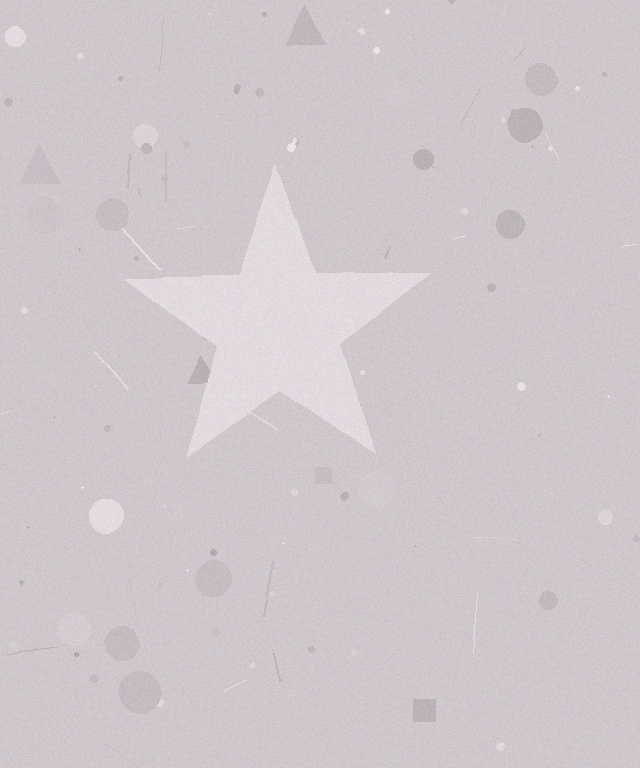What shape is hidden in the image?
A star is hidden in the image.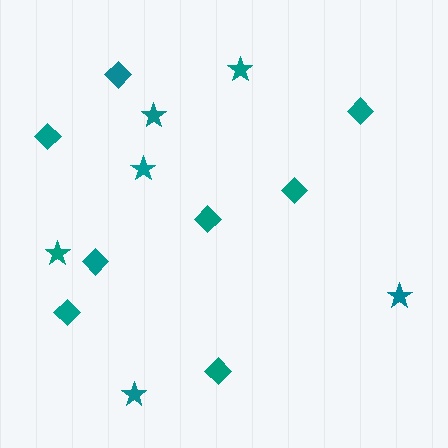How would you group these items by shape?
There are 2 groups: one group of diamonds (8) and one group of stars (6).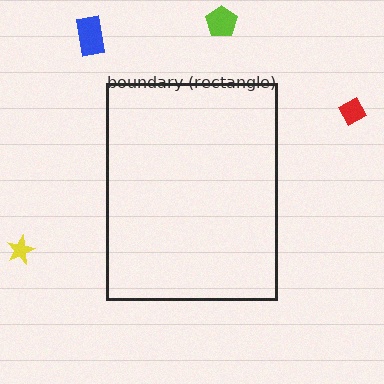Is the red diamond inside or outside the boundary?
Outside.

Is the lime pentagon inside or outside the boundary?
Outside.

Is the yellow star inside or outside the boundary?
Outside.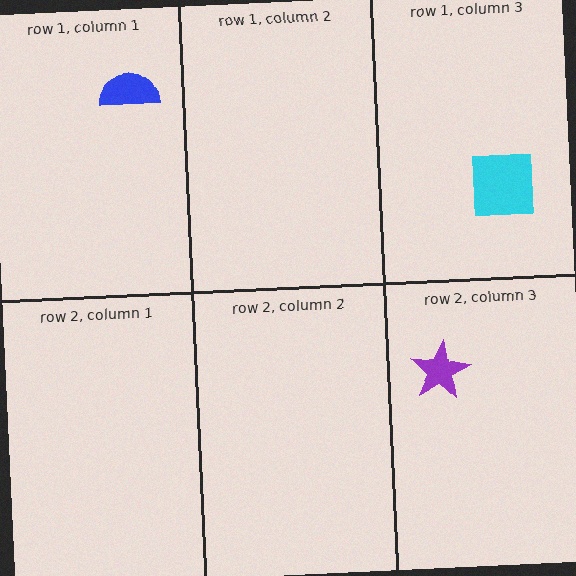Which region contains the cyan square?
The row 1, column 3 region.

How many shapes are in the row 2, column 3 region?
1.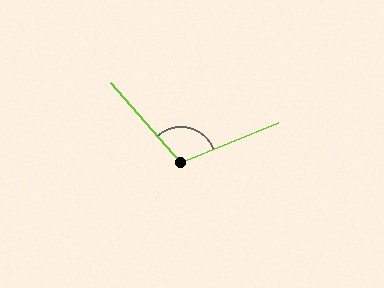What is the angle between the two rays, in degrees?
Approximately 109 degrees.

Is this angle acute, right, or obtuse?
It is obtuse.